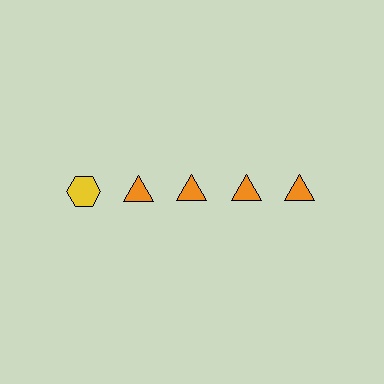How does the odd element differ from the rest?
It differs in both color (yellow instead of orange) and shape (hexagon instead of triangle).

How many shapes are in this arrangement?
There are 5 shapes arranged in a grid pattern.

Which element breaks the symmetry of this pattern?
The yellow hexagon in the top row, leftmost column breaks the symmetry. All other shapes are orange triangles.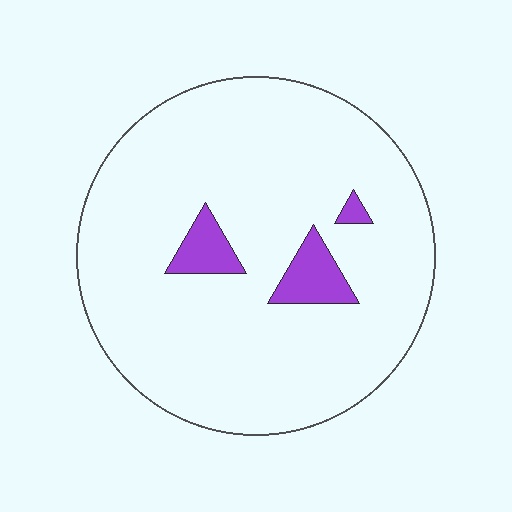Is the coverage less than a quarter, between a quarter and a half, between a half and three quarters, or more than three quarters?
Less than a quarter.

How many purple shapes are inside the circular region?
3.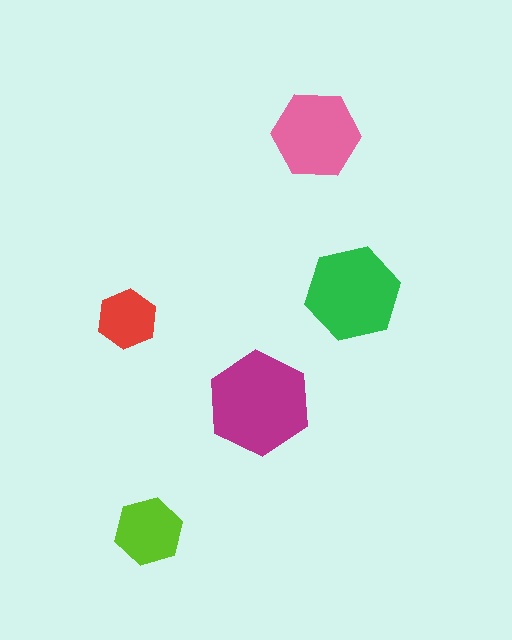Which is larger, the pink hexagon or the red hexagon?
The pink one.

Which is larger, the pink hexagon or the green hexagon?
The green one.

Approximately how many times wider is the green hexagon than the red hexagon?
About 1.5 times wider.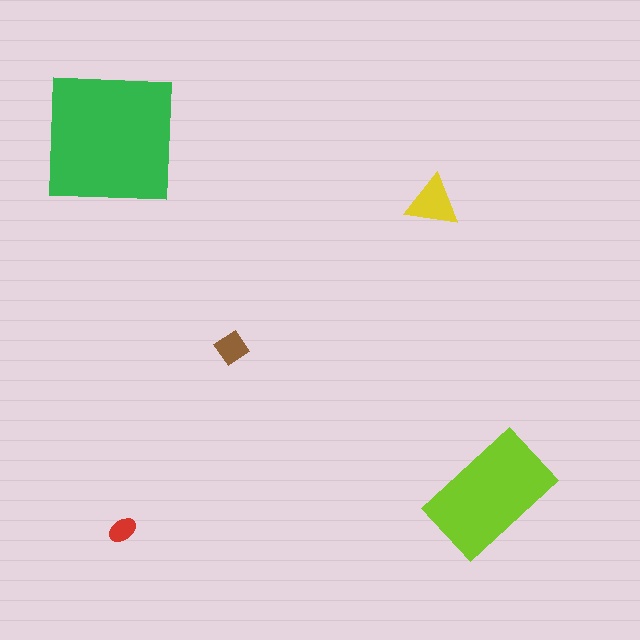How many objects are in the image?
There are 5 objects in the image.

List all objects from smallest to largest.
The red ellipse, the brown diamond, the yellow triangle, the lime rectangle, the green square.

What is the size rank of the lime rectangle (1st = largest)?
2nd.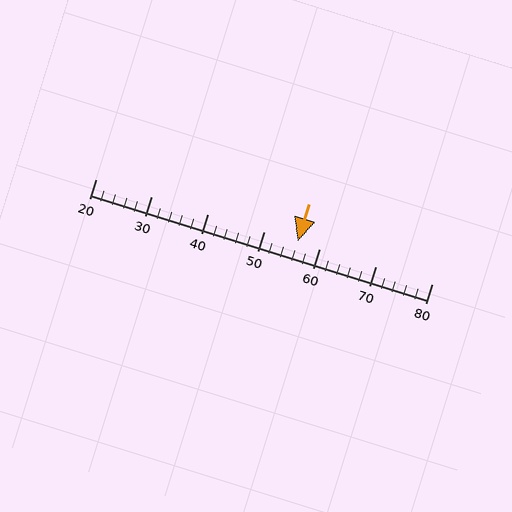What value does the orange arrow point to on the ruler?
The orange arrow points to approximately 56.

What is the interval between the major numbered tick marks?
The major tick marks are spaced 10 units apart.